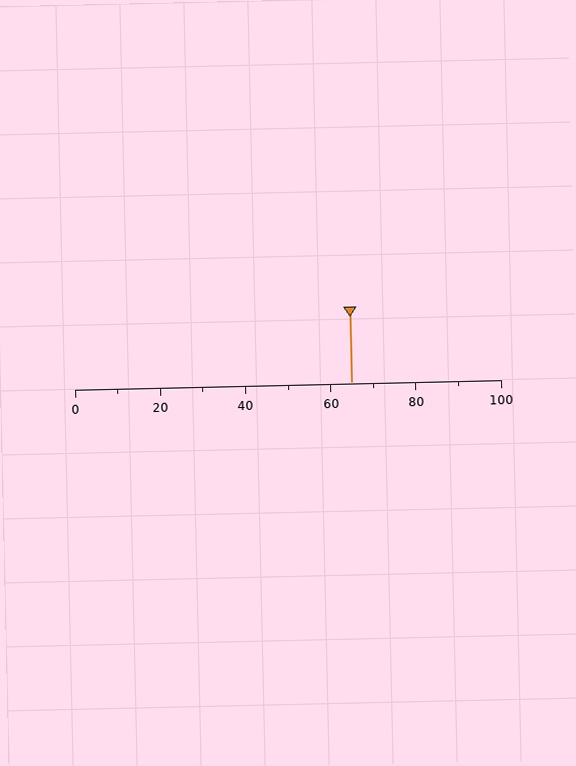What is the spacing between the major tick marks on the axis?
The major ticks are spaced 20 apart.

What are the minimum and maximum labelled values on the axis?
The axis runs from 0 to 100.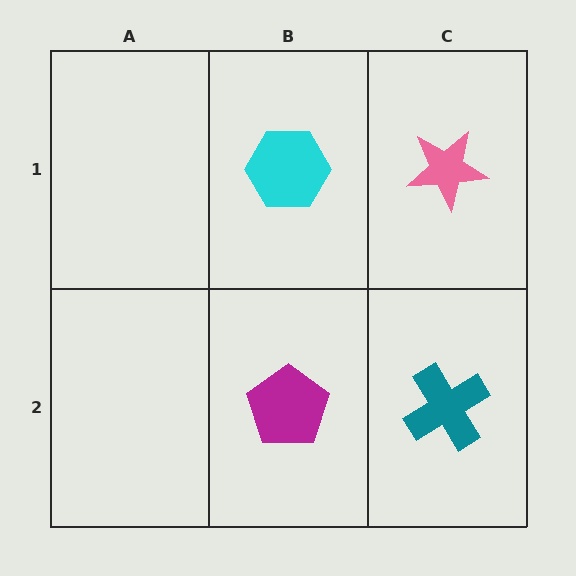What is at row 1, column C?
A pink star.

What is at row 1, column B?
A cyan hexagon.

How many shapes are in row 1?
2 shapes.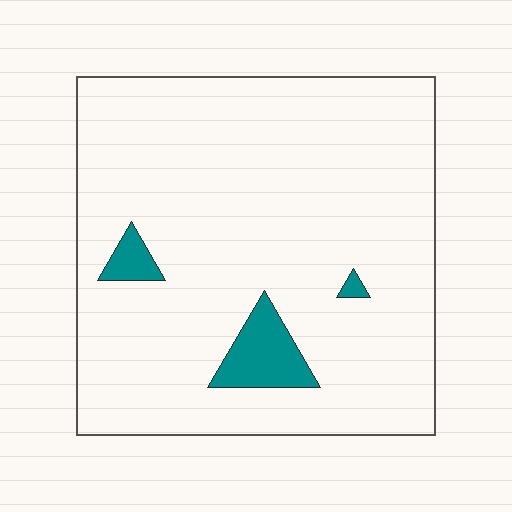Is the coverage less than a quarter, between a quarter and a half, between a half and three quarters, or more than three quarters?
Less than a quarter.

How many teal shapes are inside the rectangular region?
3.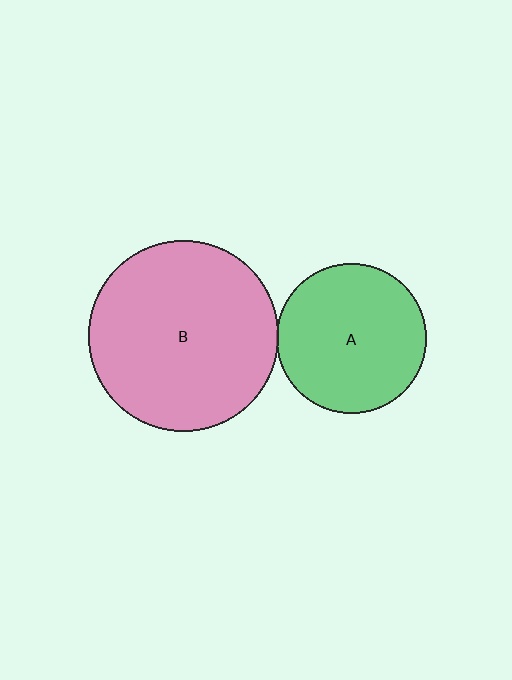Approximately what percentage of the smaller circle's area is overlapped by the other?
Approximately 5%.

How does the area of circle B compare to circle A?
Approximately 1.6 times.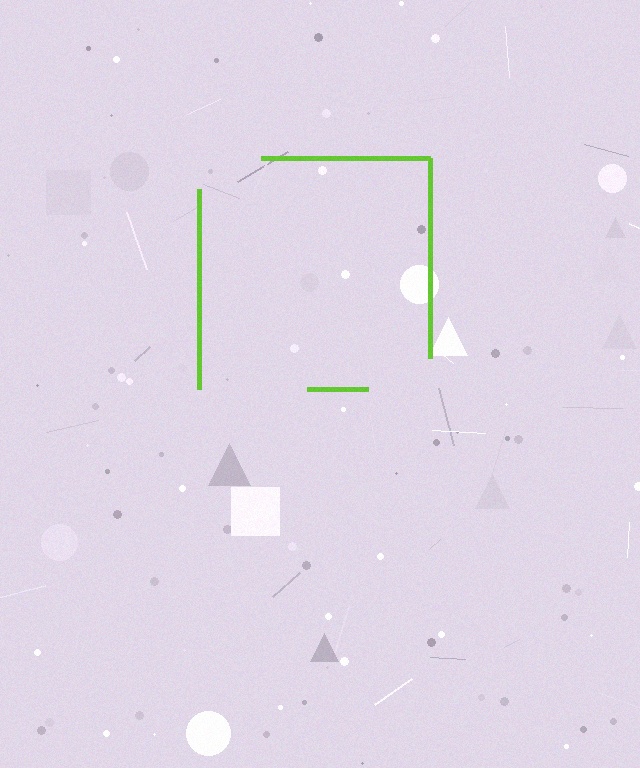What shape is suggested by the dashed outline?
The dashed outline suggests a square.